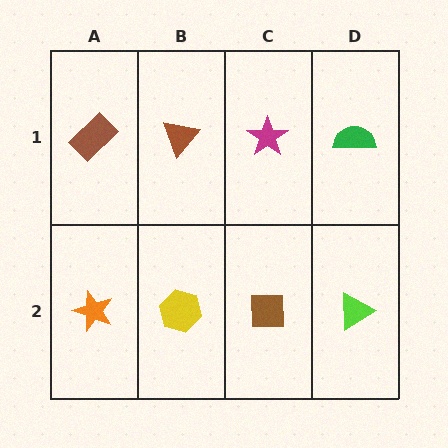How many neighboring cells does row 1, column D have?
2.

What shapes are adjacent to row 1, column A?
An orange star (row 2, column A), a brown triangle (row 1, column B).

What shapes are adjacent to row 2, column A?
A brown rectangle (row 1, column A), a yellow hexagon (row 2, column B).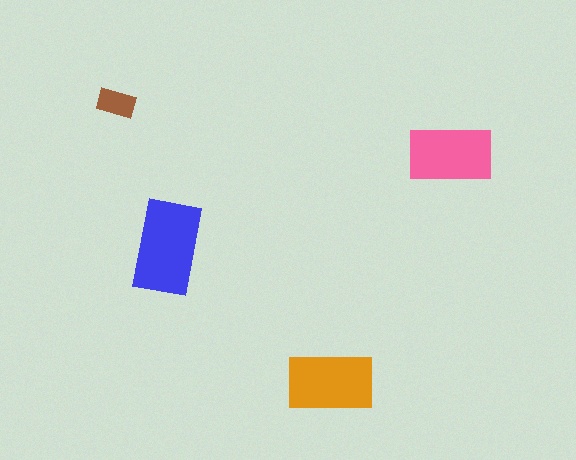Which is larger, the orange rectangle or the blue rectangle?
The blue one.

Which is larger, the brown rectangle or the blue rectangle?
The blue one.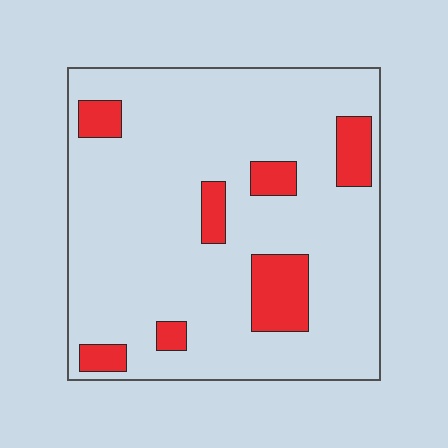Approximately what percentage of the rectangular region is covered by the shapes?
Approximately 15%.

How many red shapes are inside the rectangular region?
7.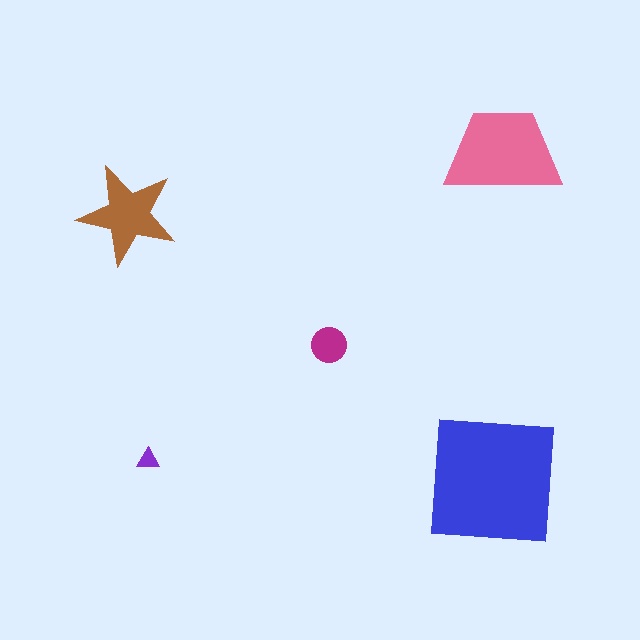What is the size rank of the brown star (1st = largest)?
3rd.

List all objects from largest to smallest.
The blue square, the pink trapezoid, the brown star, the magenta circle, the purple triangle.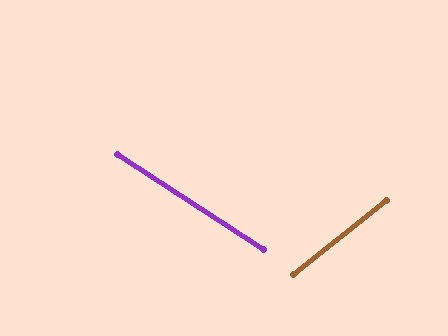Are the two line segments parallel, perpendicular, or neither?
Neither parallel nor perpendicular — they differ by about 71°.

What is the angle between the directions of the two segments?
Approximately 71 degrees.